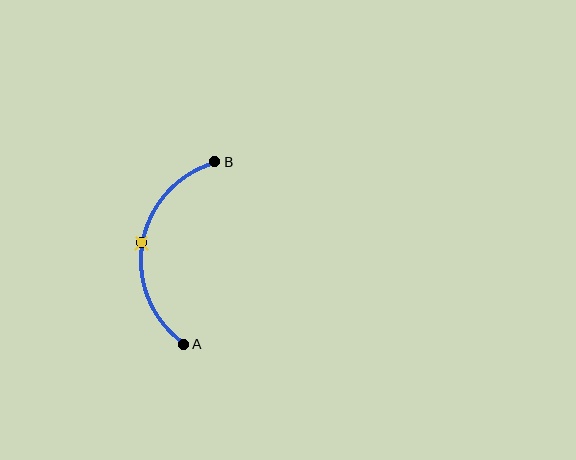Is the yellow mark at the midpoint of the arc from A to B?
Yes. The yellow mark lies on the arc at equal arc-length from both A and B — it is the arc midpoint.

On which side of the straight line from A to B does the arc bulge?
The arc bulges to the left of the straight line connecting A and B.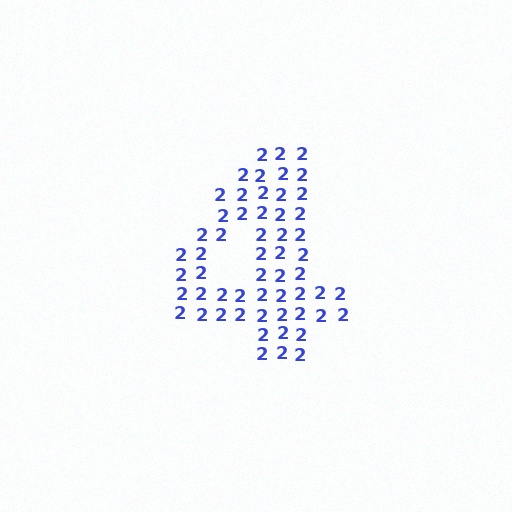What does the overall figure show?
The overall figure shows the digit 4.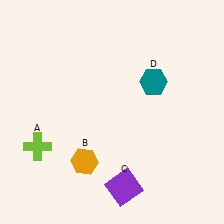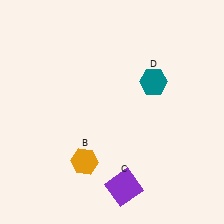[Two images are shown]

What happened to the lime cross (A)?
The lime cross (A) was removed in Image 2. It was in the bottom-left area of Image 1.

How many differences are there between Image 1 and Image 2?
There is 1 difference between the two images.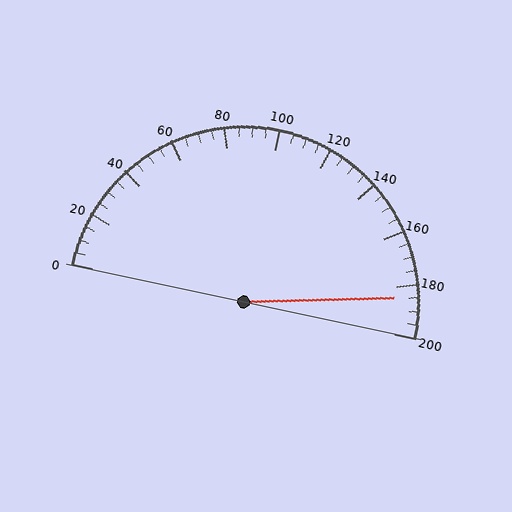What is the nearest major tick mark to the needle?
The nearest major tick mark is 180.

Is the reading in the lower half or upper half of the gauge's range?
The reading is in the upper half of the range (0 to 200).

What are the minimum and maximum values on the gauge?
The gauge ranges from 0 to 200.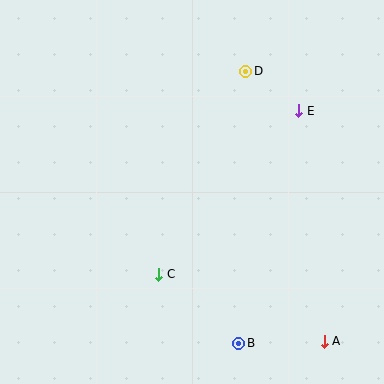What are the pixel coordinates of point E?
Point E is at (299, 111).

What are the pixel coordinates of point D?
Point D is at (246, 71).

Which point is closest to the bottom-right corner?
Point A is closest to the bottom-right corner.